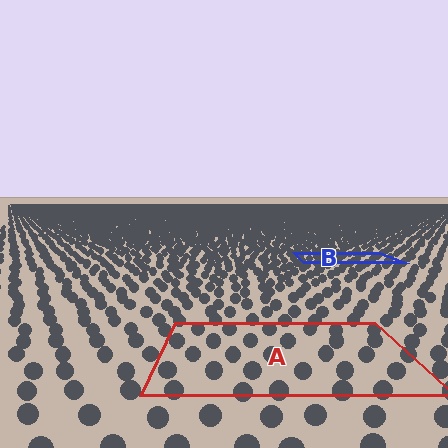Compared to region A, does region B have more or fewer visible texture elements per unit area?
Region B has more texture elements per unit area — they are packed more densely because it is farther away.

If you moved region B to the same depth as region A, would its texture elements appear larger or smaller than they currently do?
They would appear larger. At a closer depth, the same texture elements are projected at a bigger on-screen size.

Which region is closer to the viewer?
Region A is closer. The texture elements there are larger and more spread out.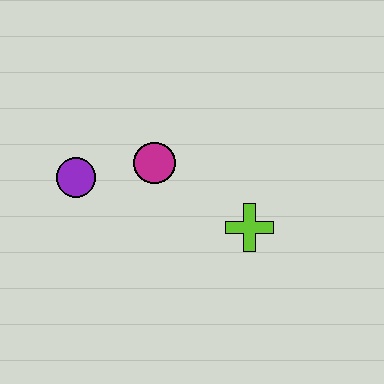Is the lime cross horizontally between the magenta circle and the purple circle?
No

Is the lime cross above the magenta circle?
No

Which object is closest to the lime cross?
The magenta circle is closest to the lime cross.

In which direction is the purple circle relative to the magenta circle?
The purple circle is to the left of the magenta circle.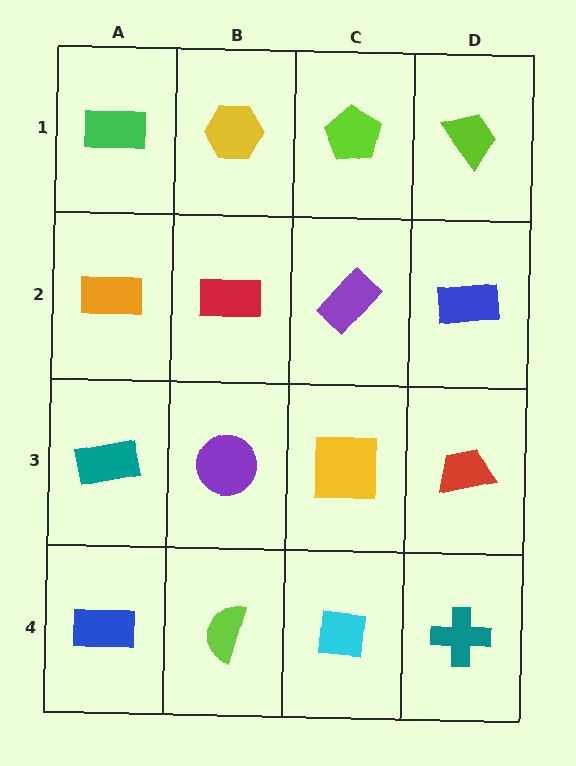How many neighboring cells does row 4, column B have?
3.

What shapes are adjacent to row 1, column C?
A purple rectangle (row 2, column C), a yellow hexagon (row 1, column B), a lime trapezoid (row 1, column D).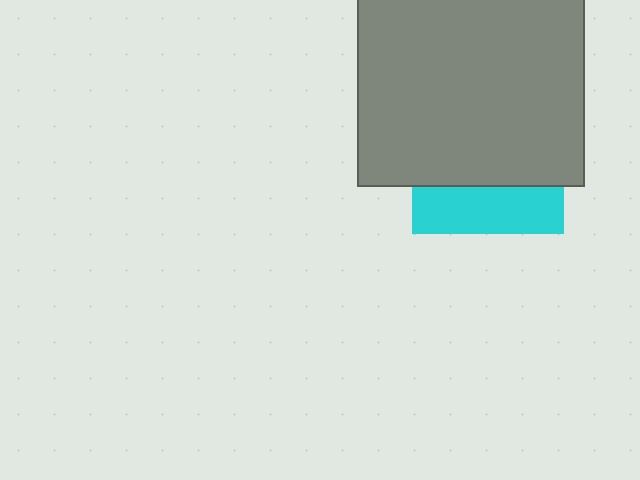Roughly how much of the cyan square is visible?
A small part of it is visible (roughly 30%).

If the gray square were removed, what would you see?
You would see the complete cyan square.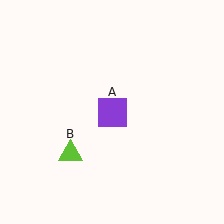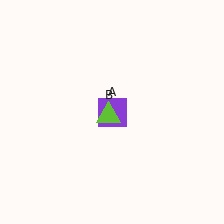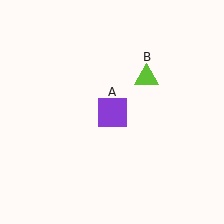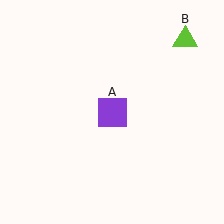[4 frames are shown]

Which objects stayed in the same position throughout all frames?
Purple square (object A) remained stationary.